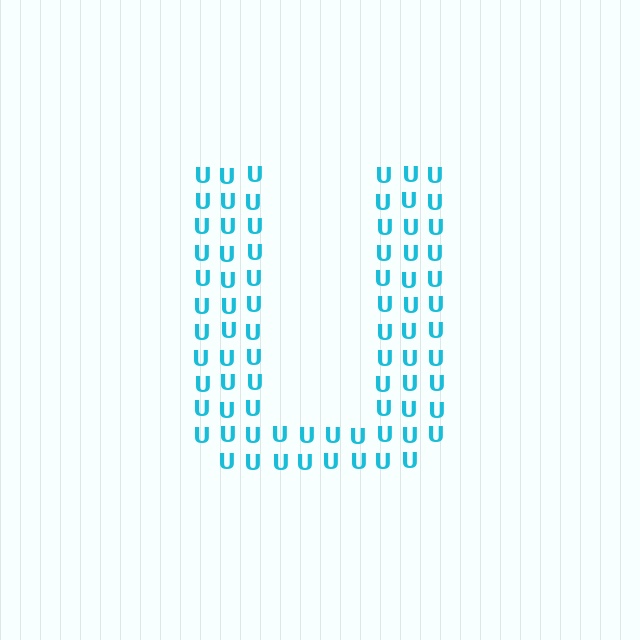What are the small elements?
The small elements are letter U's.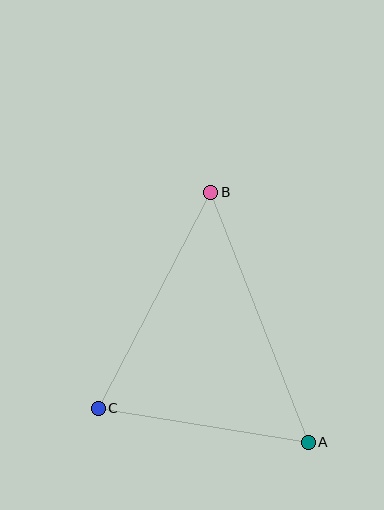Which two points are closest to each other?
Points A and C are closest to each other.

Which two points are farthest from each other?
Points A and B are farthest from each other.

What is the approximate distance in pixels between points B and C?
The distance between B and C is approximately 244 pixels.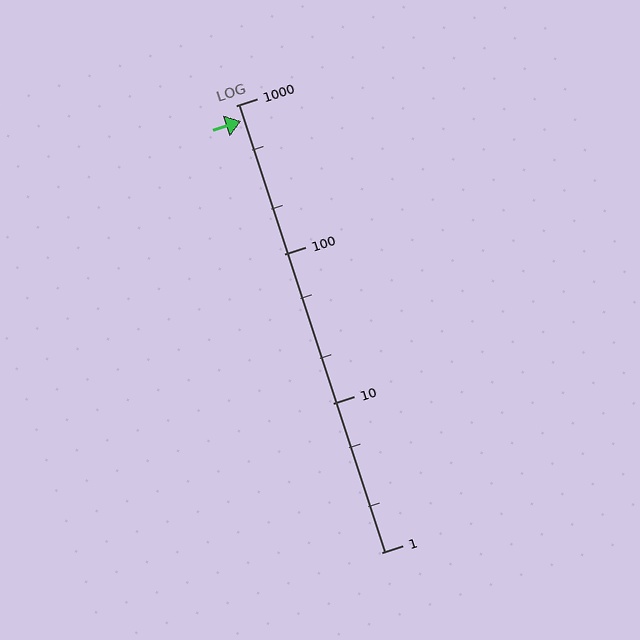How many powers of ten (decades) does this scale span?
The scale spans 3 decades, from 1 to 1000.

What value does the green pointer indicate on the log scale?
The pointer indicates approximately 780.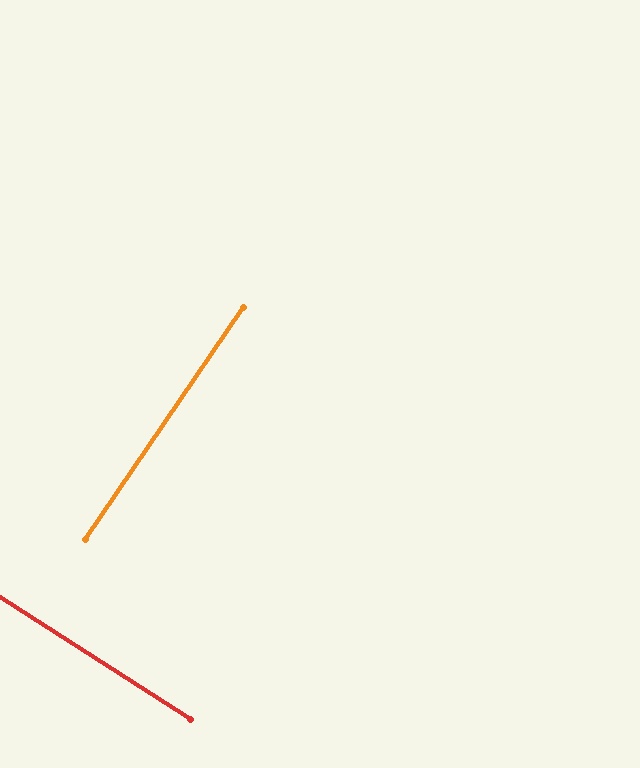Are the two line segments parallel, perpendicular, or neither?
Perpendicular — they meet at approximately 88°.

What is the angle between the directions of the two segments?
Approximately 88 degrees.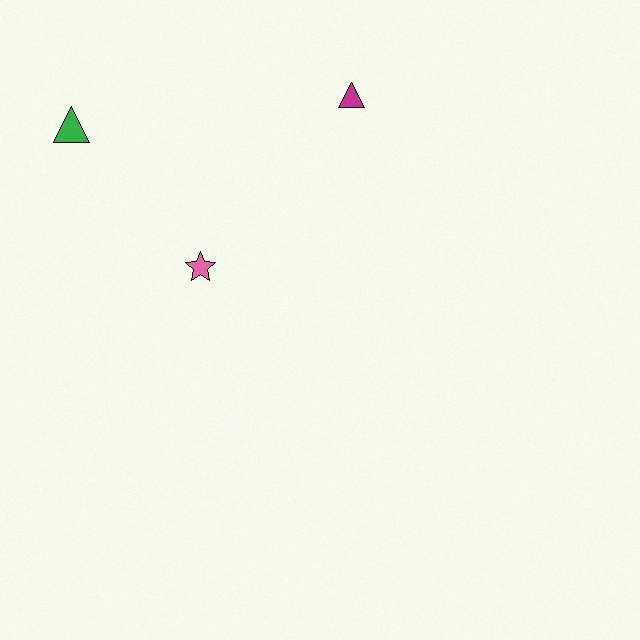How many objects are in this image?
There are 3 objects.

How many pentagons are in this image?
There are no pentagons.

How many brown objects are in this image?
There are no brown objects.